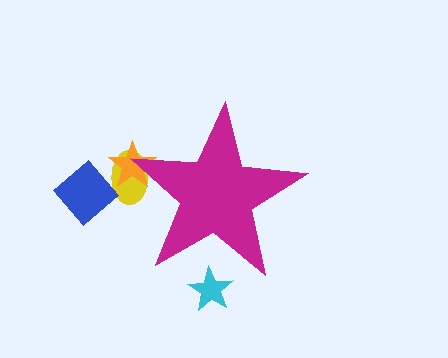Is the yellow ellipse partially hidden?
Yes, the yellow ellipse is partially hidden behind the magenta star.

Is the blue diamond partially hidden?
No, the blue diamond is fully visible.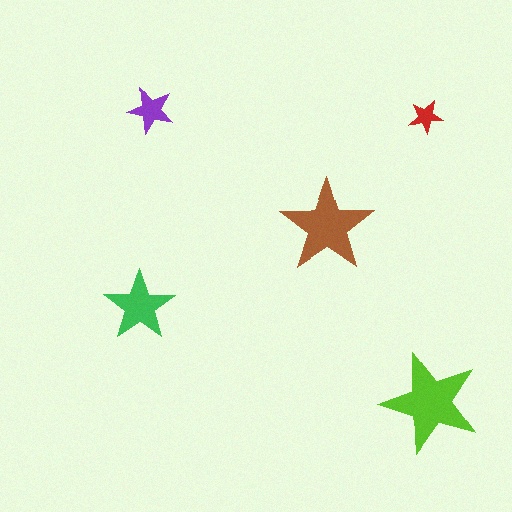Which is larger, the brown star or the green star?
The brown one.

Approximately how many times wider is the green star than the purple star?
About 1.5 times wider.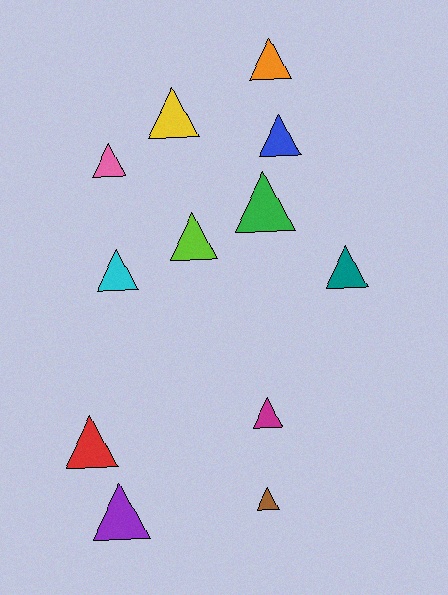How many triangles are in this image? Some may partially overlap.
There are 12 triangles.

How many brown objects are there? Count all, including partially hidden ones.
There is 1 brown object.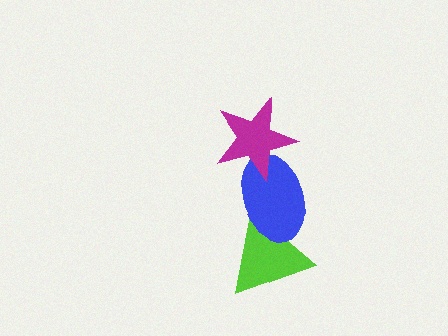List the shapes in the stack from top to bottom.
From top to bottom: the magenta star, the blue ellipse, the lime triangle.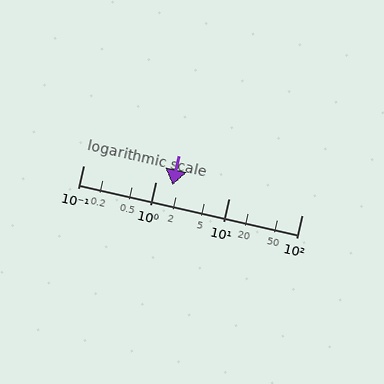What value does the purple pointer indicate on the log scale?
The pointer indicates approximately 1.7.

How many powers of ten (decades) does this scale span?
The scale spans 3 decades, from 0.1 to 100.